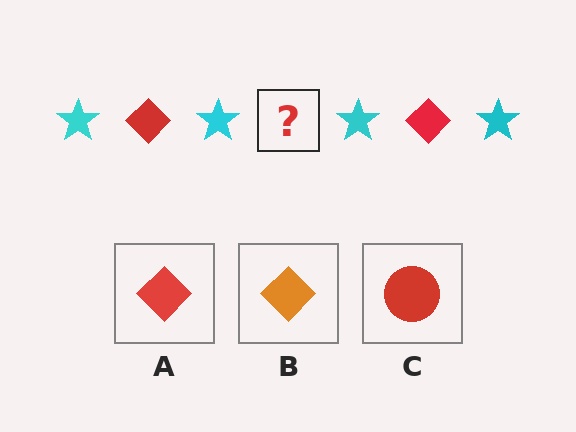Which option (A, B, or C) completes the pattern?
A.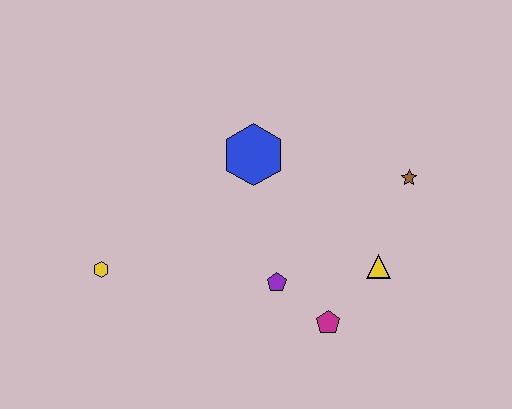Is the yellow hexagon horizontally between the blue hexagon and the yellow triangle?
No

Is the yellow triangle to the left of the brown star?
Yes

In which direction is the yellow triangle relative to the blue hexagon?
The yellow triangle is to the right of the blue hexagon.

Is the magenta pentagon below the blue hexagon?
Yes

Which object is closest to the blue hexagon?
The purple pentagon is closest to the blue hexagon.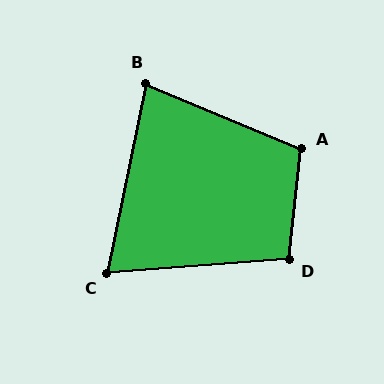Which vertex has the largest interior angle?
A, at approximately 106 degrees.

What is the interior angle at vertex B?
Approximately 79 degrees (acute).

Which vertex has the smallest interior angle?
C, at approximately 74 degrees.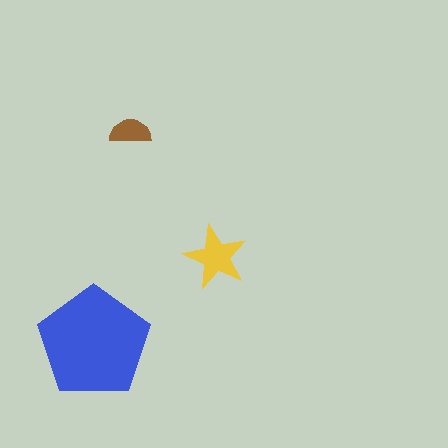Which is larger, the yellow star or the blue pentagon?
The blue pentagon.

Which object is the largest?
The blue pentagon.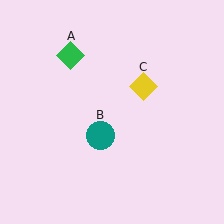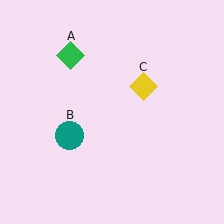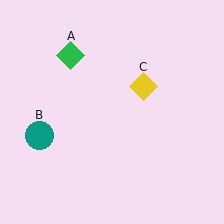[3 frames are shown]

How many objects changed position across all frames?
1 object changed position: teal circle (object B).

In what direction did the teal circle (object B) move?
The teal circle (object B) moved left.